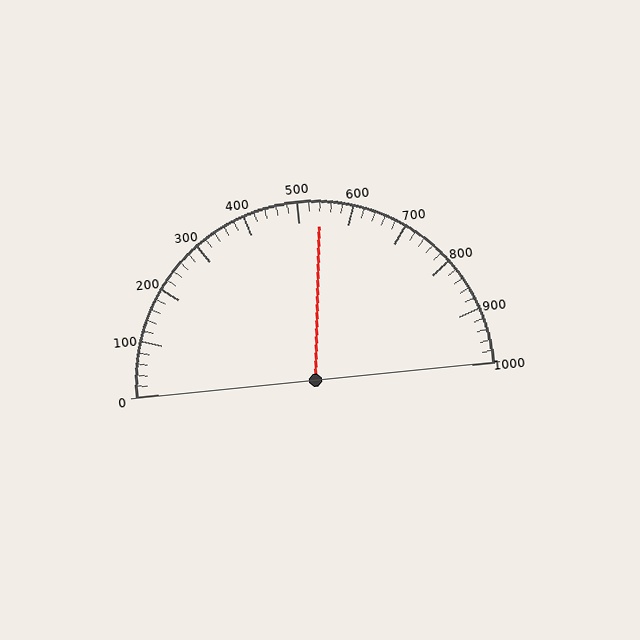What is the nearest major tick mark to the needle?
The nearest major tick mark is 500.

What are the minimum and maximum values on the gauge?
The gauge ranges from 0 to 1000.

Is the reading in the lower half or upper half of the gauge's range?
The reading is in the upper half of the range (0 to 1000).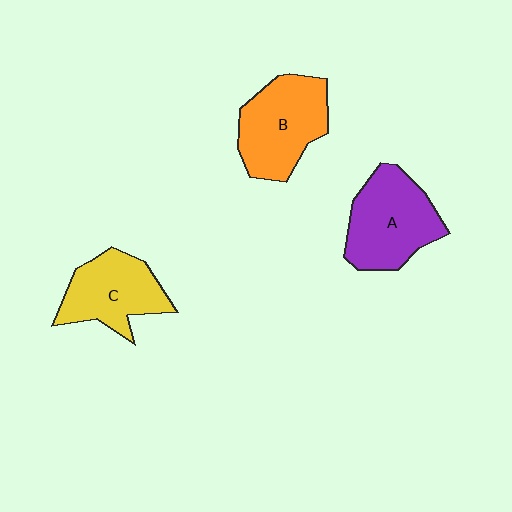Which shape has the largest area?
Shape A (purple).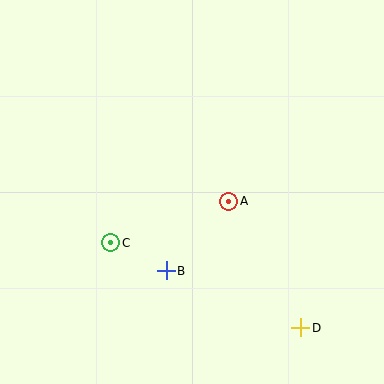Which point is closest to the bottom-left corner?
Point C is closest to the bottom-left corner.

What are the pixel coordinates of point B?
Point B is at (166, 271).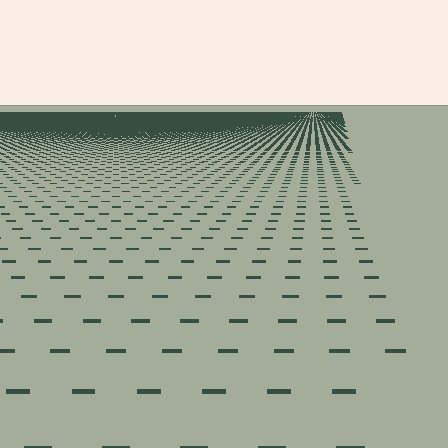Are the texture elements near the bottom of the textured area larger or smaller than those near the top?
Larger. Near the bottom, elements are closer to the viewer and appear at a bigger on-screen size.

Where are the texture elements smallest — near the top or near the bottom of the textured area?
Near the top.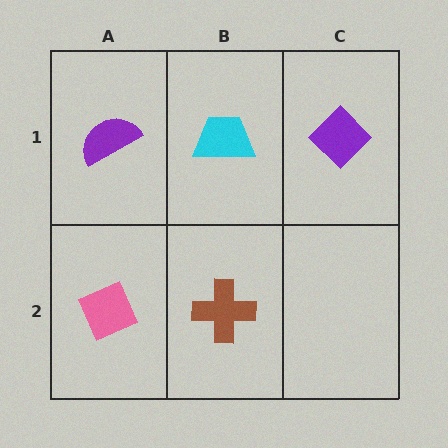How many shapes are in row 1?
3 shapes.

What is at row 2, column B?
A brown cross.